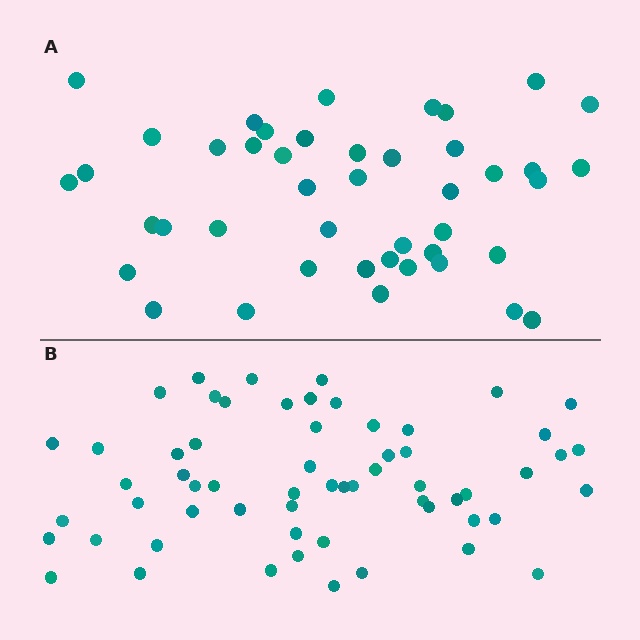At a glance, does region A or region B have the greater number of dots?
Region B (the bottom region) has more dots.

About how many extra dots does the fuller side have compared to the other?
Region B has approximately 15 more dots than region A.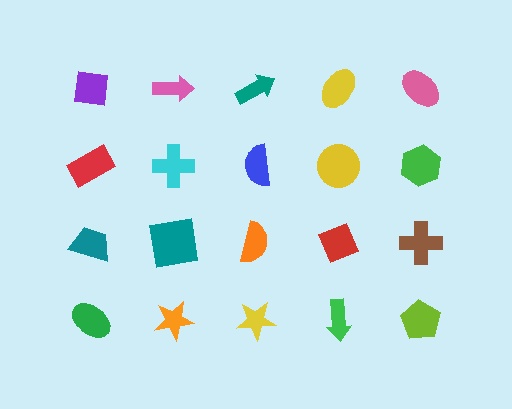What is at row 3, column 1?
A teal trapezoid.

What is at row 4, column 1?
A green ellipse.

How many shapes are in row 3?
5 shapes.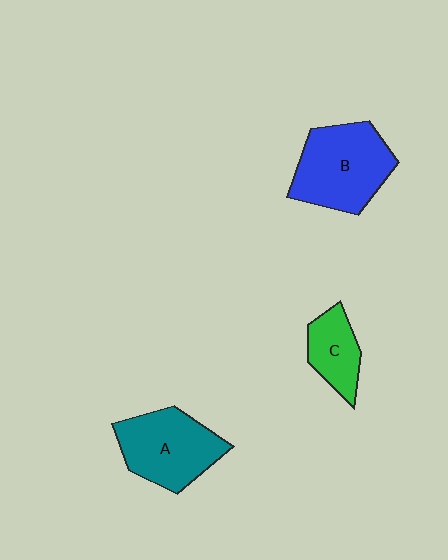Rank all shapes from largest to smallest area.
From largest to smallest: B (blue), A (teal), C (green).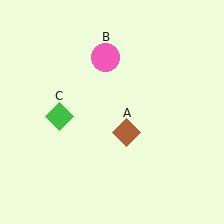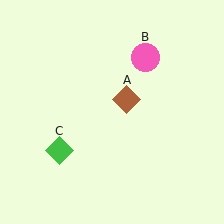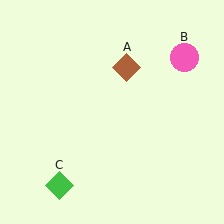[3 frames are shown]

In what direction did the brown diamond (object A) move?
The brown diamond (object A) moved up.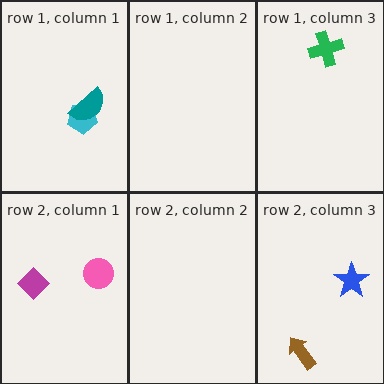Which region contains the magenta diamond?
The row 2, column 1 region.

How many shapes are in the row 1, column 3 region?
1.